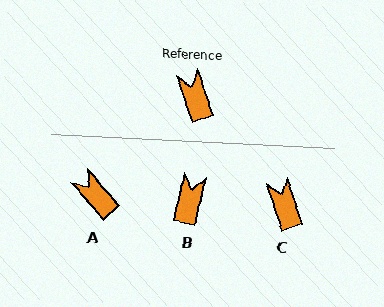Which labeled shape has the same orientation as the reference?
C.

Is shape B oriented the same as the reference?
No, it is off by about 32 degrees.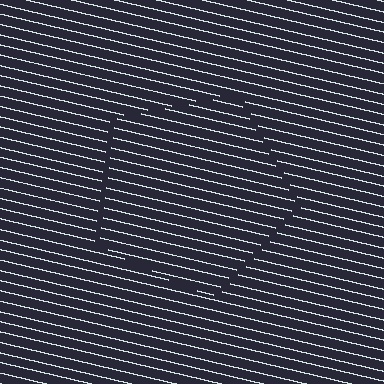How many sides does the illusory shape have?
5 sides — the line-ends trace a pentagon.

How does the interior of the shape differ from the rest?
The interior of the shape contains the same grating, shifted by half a period — the contour is defined by the phase discontinuity where line-ends from the inner and outer gratings abut.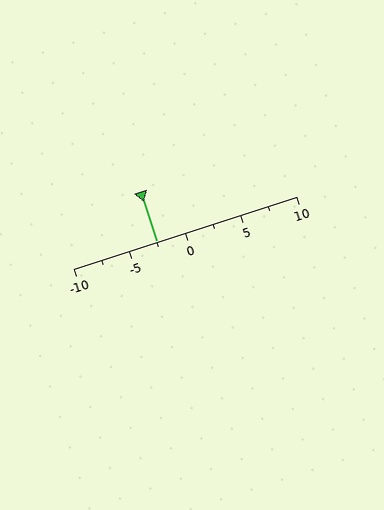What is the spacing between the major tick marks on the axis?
The major ticks are spaced 5 apart.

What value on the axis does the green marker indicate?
The marker indicates approximately -2.5.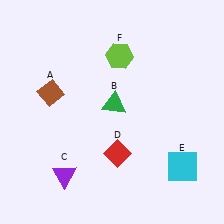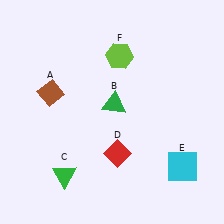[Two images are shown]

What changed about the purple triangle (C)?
In Image 1, C is purple. In Image 2, it changed to green.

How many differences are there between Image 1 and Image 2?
There is 1 difference between the two images.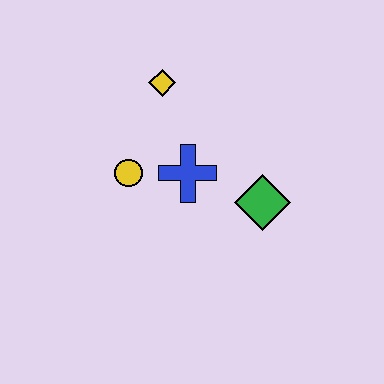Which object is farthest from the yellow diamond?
The green diamond is farthest from the yellow diamond.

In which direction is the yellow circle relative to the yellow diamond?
The yellow circle is below the yellow diamond.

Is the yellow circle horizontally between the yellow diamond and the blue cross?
No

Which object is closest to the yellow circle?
The blue cross is closest to the yellow circle.